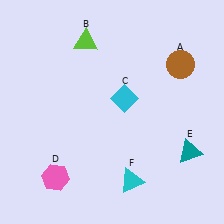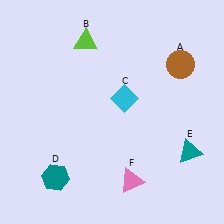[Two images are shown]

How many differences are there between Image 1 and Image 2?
There are 2 differences between the two images.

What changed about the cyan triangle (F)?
In Image 1, F is cyan. In Image 2, it changed to pink.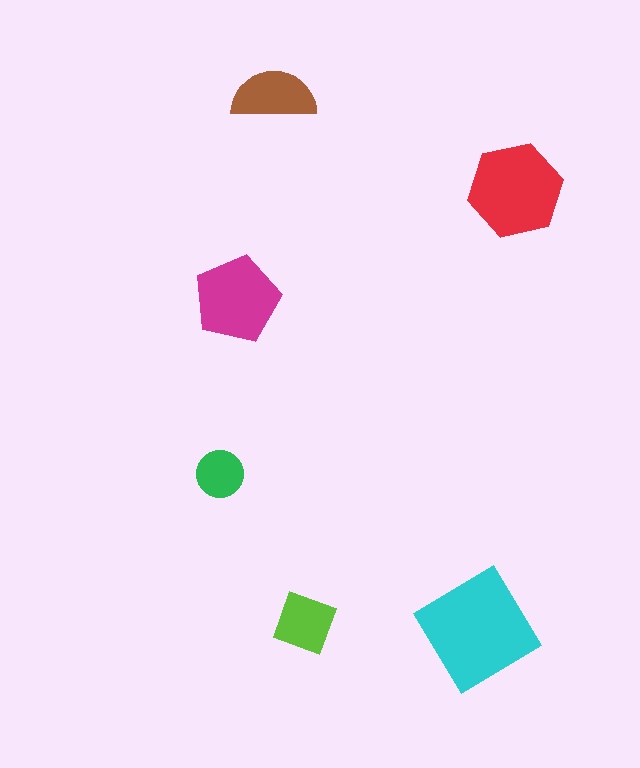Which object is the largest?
The cyan diamond.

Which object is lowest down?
The cyan diamond is bottommost.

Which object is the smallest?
The green circle.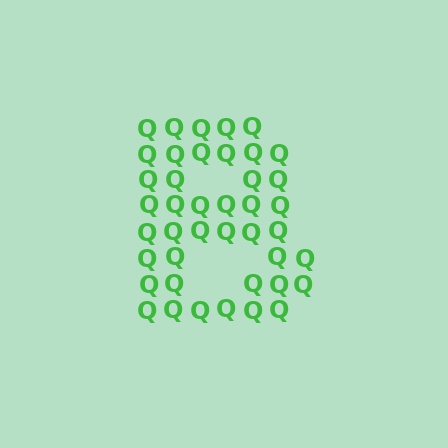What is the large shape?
The large shape is the letter B.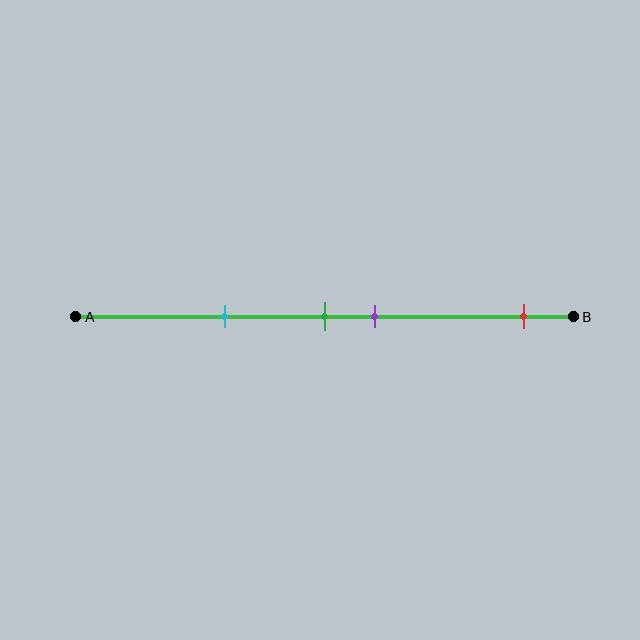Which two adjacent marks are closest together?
The green and purple marks are the closest adjacent pair.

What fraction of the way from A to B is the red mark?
The red mark is approximately 90% (0.9) of the way from A to B.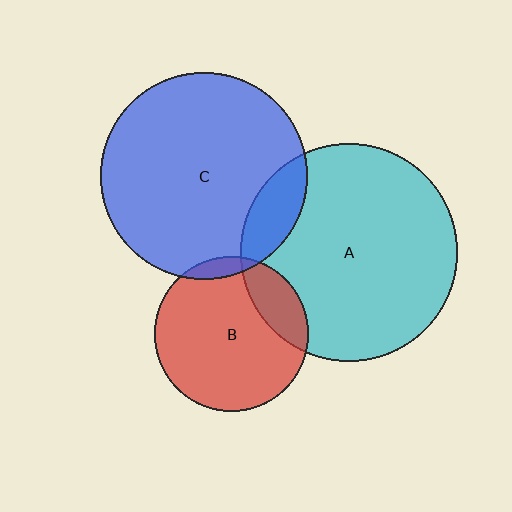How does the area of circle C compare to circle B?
Approximately 1.8 times.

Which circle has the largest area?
Circle A (cyan).